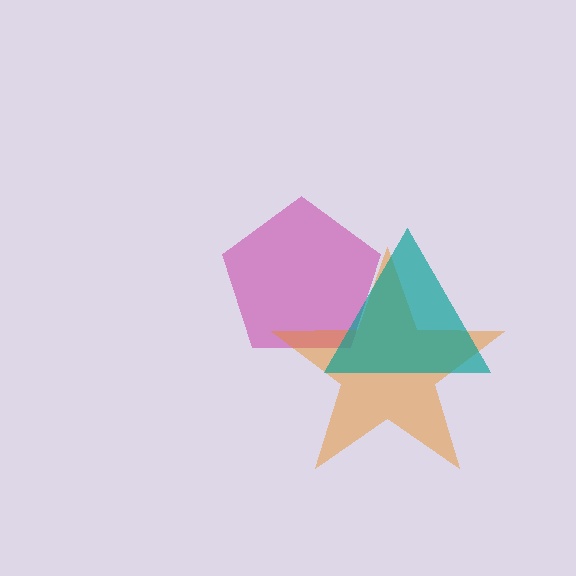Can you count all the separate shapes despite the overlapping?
Yes, there are 3 separate shapes.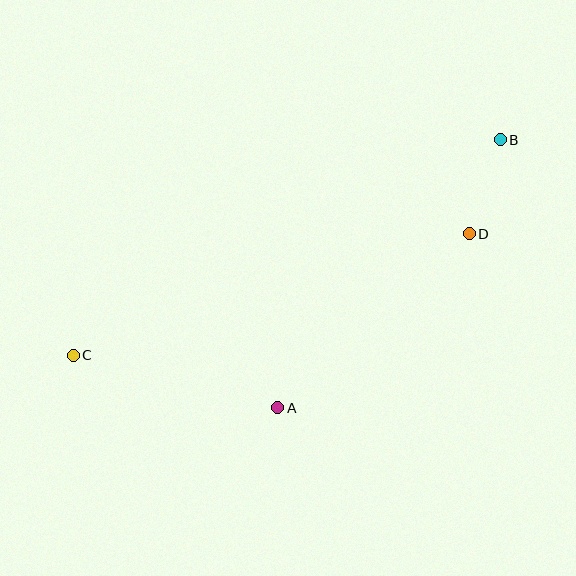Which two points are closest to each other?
Points B and D are closest to each other.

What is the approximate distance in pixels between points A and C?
The distance between A and C is approximately 211 pixels.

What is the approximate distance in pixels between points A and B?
The distance between A and B is approximately 348 pixels.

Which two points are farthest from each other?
Points B and C are farthest from each other.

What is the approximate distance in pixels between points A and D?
The distance between A and D is approximately 259 pixels.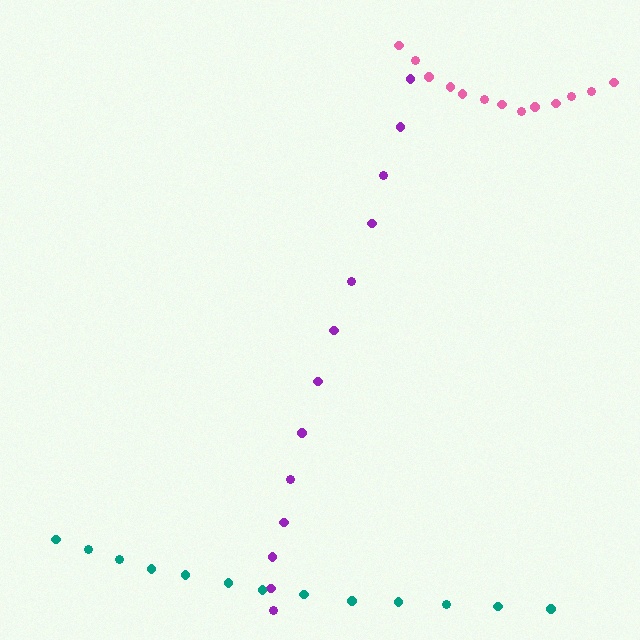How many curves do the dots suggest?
There are 3 distinct paths.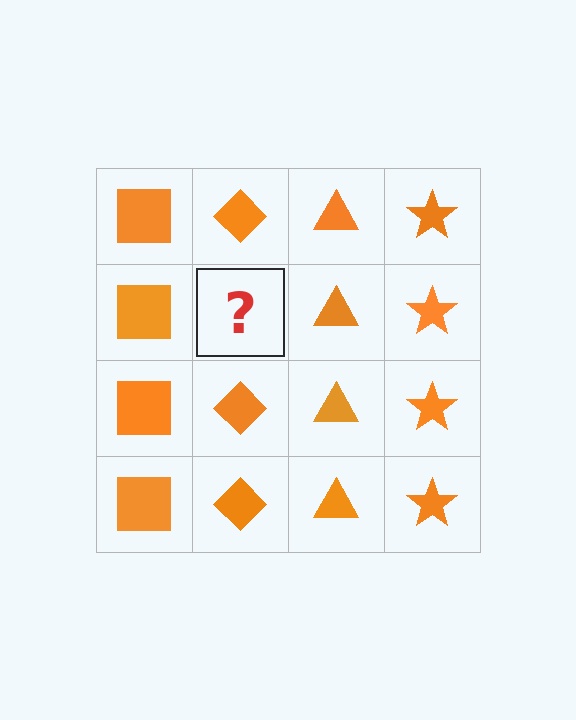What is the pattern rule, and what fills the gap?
The rule is that each column has a consistent shape. The gap should be filled with an orange diamond.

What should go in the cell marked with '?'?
The missing cell should contain an orange diamond.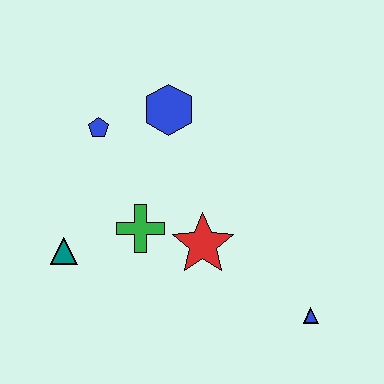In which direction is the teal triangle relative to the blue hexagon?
The teal triangle is below the blue hexagon.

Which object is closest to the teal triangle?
The green cross is closest to the teal triangle.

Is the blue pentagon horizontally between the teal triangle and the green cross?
Yes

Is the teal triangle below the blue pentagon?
Yes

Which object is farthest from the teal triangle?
The blue triangle is farthest from the teal triangle.